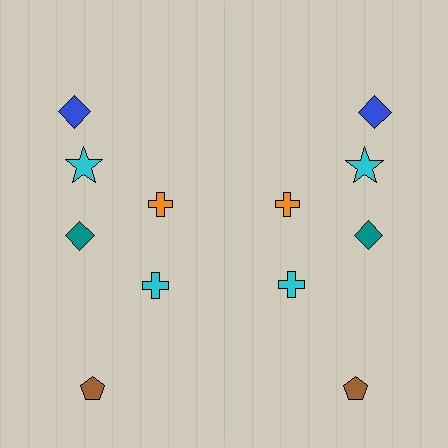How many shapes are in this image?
There are 12 shapes in this image.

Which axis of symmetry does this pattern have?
The pattern has a vertical axis of symmetry running through the center of the image.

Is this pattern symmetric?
Yes, this pattern has bilateral (reflection) symmetry.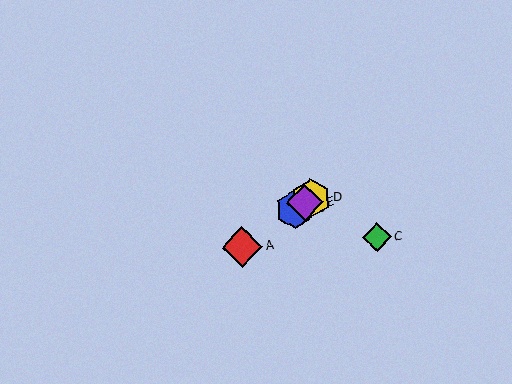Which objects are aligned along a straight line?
Objects A, B, D, E are aligned along a straight line.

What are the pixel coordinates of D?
Object D is at (311, 198).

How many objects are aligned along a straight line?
4 objects (A, B, D, E) are aligned along a straight line.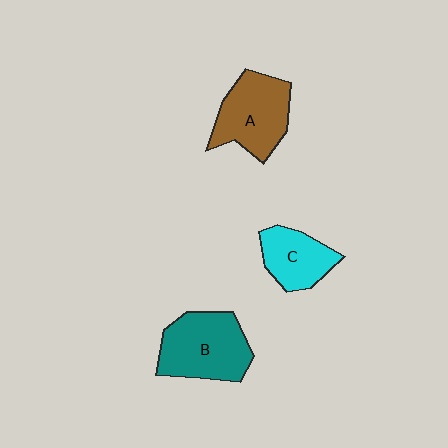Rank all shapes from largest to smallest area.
From largest to smallest: B (teal), A (brown), C (cyan).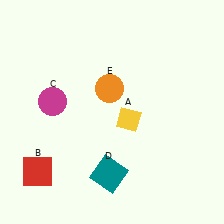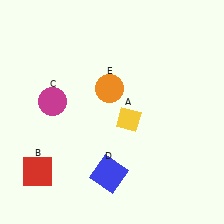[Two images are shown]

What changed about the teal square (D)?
In Image 1, D is teal. In Image 2, it changed to blue.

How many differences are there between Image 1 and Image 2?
There is 1 difference between the two images.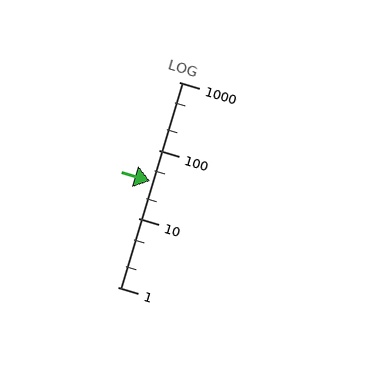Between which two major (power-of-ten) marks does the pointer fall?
The pointer is between 10 and 100.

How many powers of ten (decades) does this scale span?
The scale spans 3 decades, from 1 to 1000.